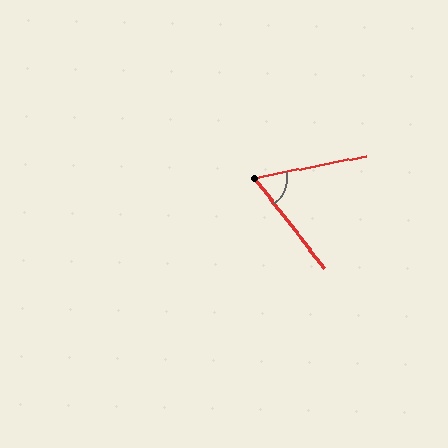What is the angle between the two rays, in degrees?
Approximately 63 degrees.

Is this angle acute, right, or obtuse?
It is acute.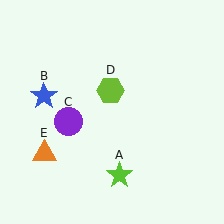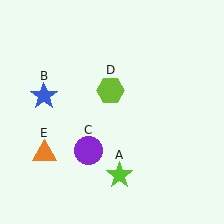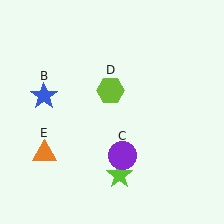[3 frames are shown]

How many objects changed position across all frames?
1 object changed position: purple circle (object C).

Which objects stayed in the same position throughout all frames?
Lime star (object A) and blue star (object B) and lime hexagon (object D) and orange triangle (object E) remained stationary.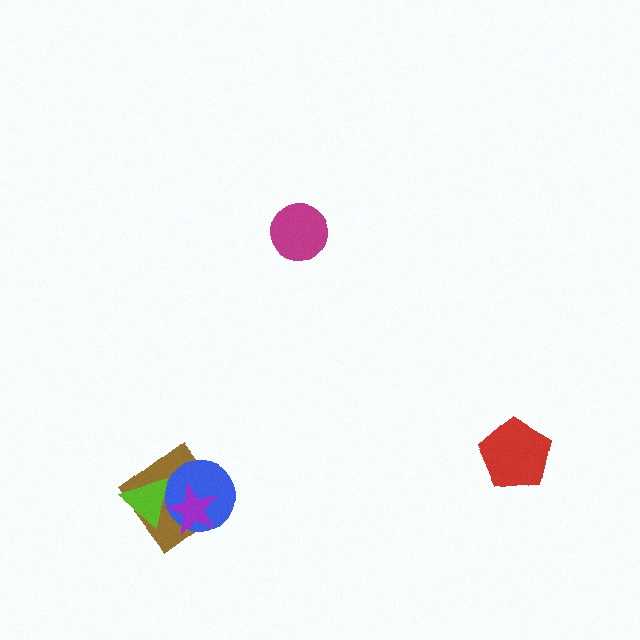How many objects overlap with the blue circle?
3 objects overlap with the blue circle.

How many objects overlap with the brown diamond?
3 objects overlap with the brown diamond.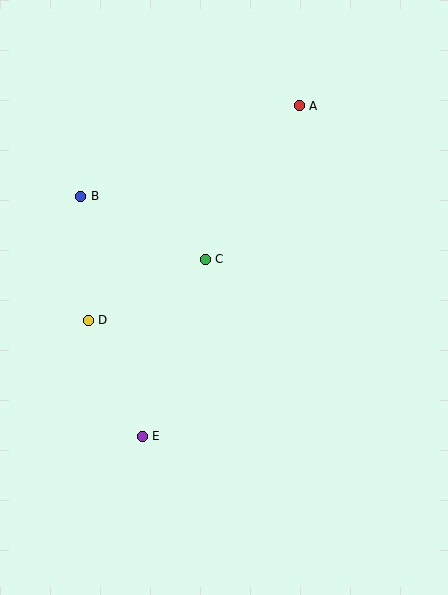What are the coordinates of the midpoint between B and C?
The midpoint between B and C is at (143, 228).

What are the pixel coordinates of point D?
Point D is at (88, 320).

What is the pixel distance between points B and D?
The distance between B and D is 124 pixels.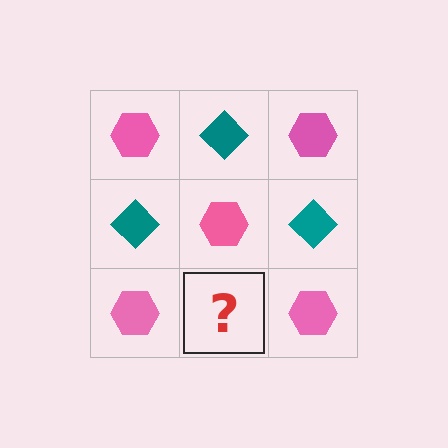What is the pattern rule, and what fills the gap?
The rule is that it alternates pink hexagon and teal diamond in a checkerboard pattern. The gap should be filled with a teal diamond.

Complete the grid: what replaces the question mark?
The question mark should be replaced with a teal diamond.